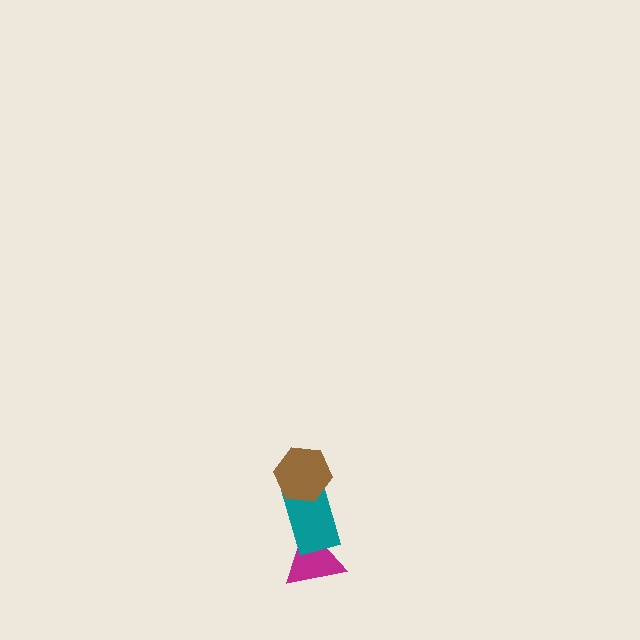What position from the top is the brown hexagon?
The brown hexagon is 1st from the top.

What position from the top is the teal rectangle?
The teal rectangle is 2nd from the top.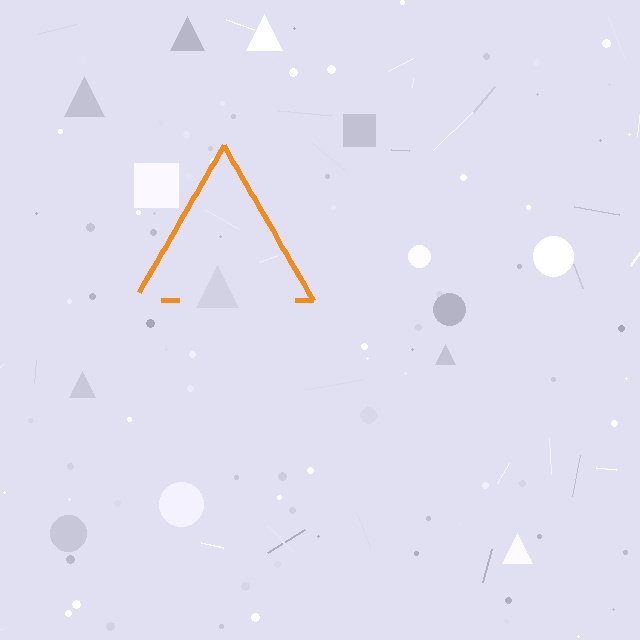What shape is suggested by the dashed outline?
The dashed outline suggests a triangle.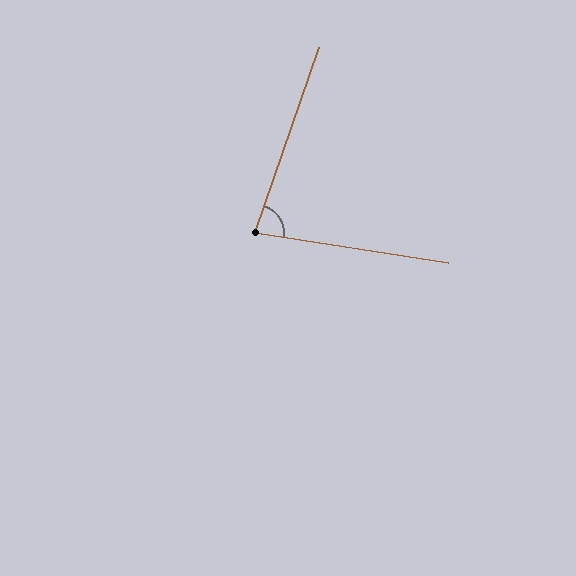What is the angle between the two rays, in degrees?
Approximately 80 degrees.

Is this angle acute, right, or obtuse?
It is acute.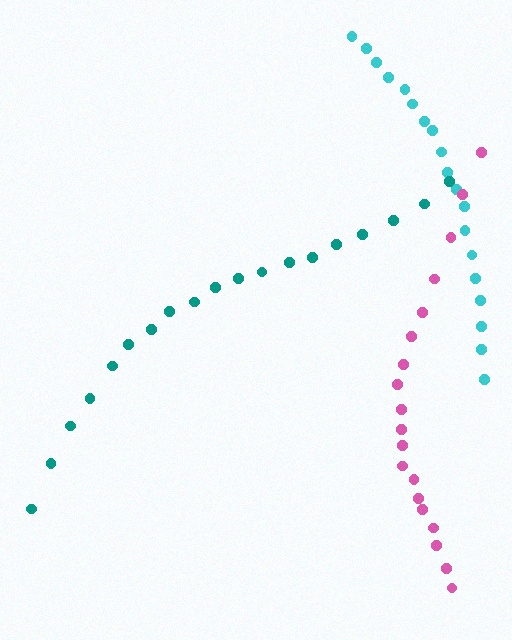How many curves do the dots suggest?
There are 3 distinct paths.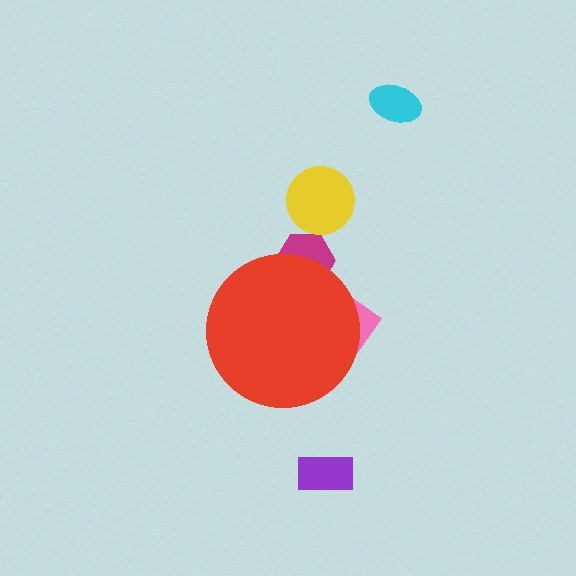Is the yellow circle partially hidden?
No, the yellow circle is fully visible.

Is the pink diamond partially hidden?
Yes, the pink diamond is partially hidden behind the red circle.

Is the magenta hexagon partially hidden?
Yes, the magenta hexagon is partially hidden behind the red circle.